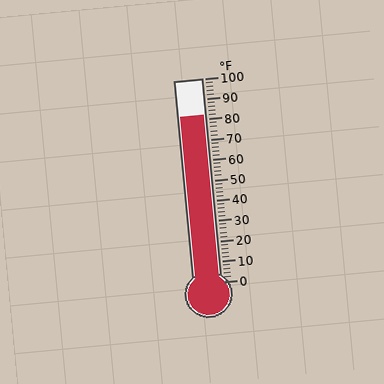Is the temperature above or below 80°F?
The temperature is above 80°F.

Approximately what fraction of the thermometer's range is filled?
The thermometer is filled to approximately 80% of its range.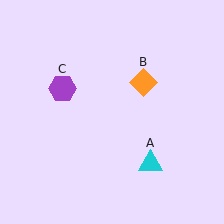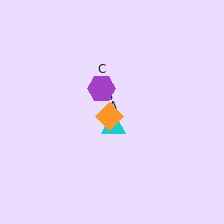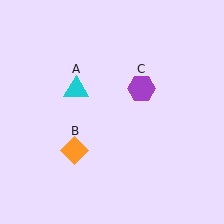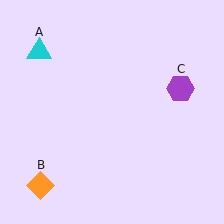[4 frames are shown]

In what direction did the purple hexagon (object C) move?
The purple hexagon (object C) moved right.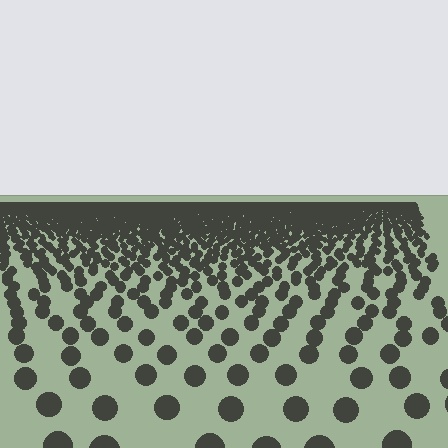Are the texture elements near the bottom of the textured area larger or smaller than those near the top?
Larger. Near the bottom, elements are closer to the viewer and appear at a bigger on-screen size.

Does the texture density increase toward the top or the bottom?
Density increases toward the top.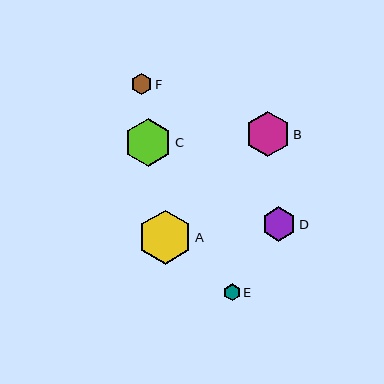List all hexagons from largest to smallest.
From largest to smallest: A, C, B, D, F, E.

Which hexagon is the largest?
Hexagon A is the largest with a size of approximately 54 pixels.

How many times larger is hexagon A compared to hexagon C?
Hexagon A is approximately 1.1 times the size of hexagon C.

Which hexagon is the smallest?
Hexagon E is the smallest with a size of approximately 17 pixels.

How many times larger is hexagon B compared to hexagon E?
Hexagon B is approximately 2.7 times the size of hexagon E.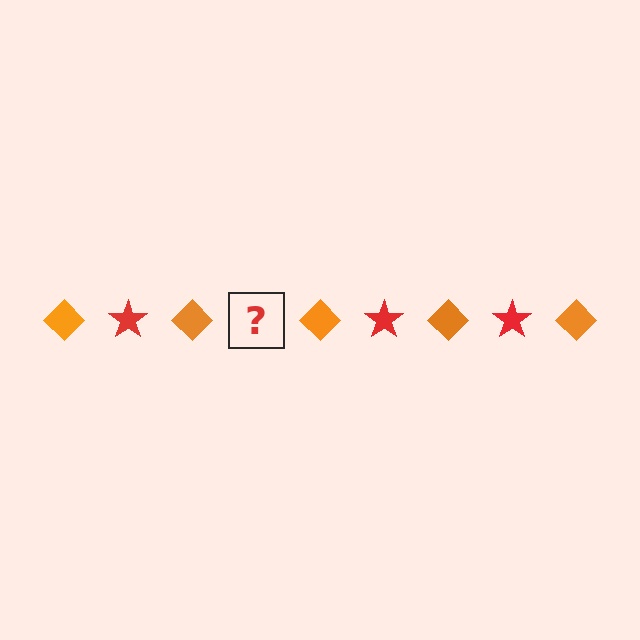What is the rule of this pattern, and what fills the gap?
The rule is that the pattern alternates between orange diamond and red star. The gap should be filled with a red star.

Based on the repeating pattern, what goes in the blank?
The blank should be a red star.